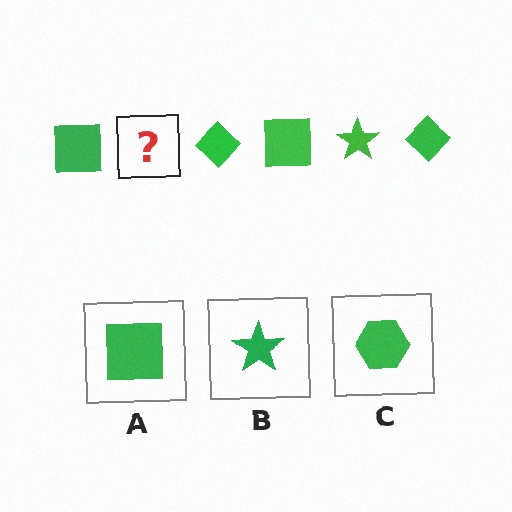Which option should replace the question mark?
Option B.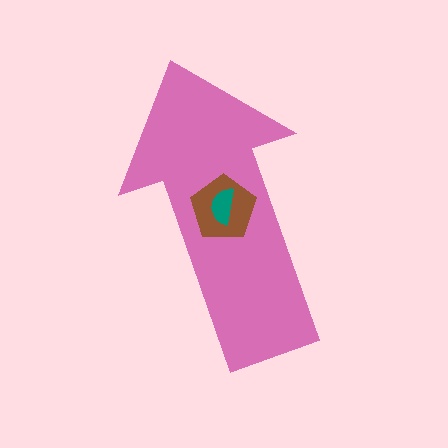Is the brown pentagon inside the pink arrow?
Yes.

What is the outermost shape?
The pink arrow.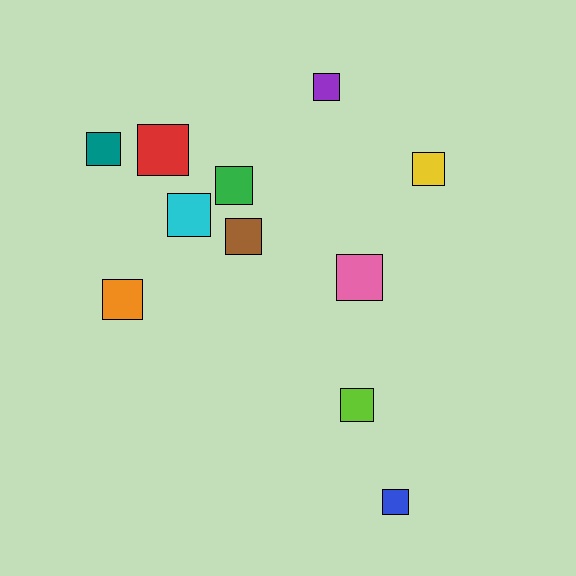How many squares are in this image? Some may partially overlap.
There are 11 squares.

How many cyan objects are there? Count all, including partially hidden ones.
There is 1 cyan object.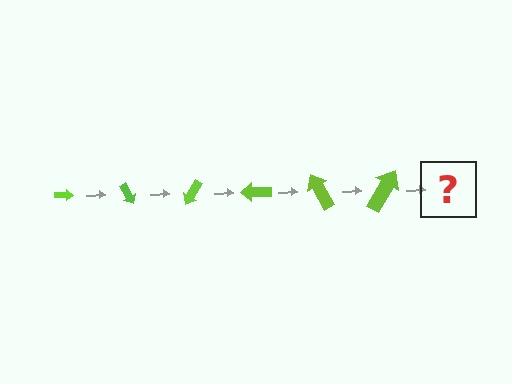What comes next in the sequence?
The next element should be an arrow, larger than the previous one and rotated 360 degrees from the start.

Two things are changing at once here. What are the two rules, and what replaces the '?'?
The two rules are that the arrow grows larger each step and it rotates 60 degrees each step. The '?' should be an arrow, larger than the previous one and rotated 360 degrees from the start.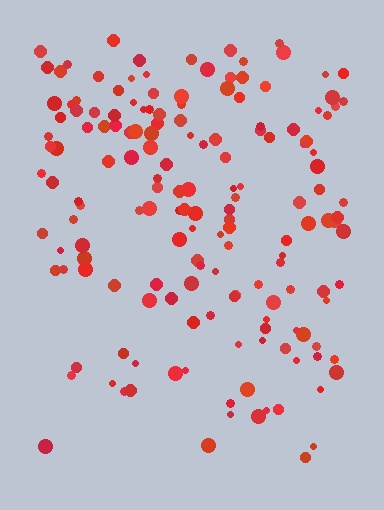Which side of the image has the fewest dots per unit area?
The bottom.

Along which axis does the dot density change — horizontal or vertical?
Vertical.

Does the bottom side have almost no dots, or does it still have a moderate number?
Still a moderate number, just noticeably fewer than the top.